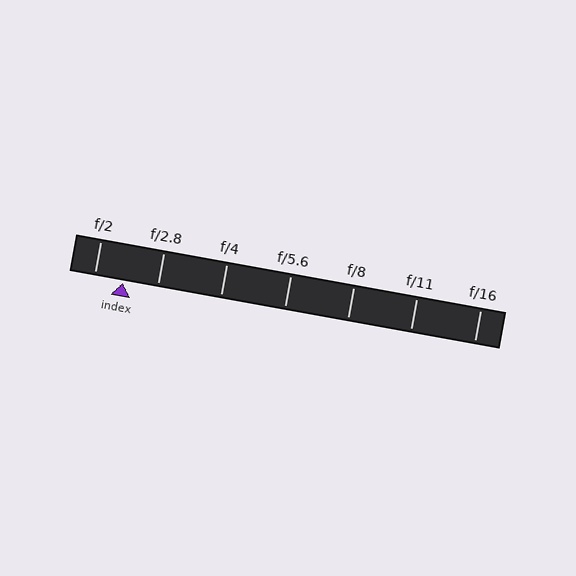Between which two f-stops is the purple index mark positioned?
The index mark is between f/2 and f/2.8.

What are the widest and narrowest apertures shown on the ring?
The widest aperture shown is f/2 and the narrowest is f/16.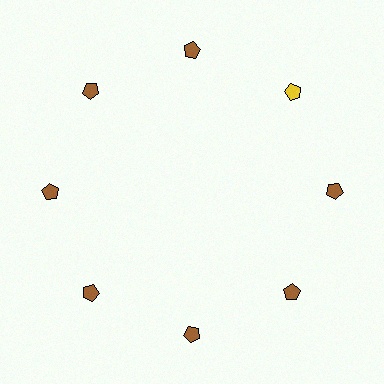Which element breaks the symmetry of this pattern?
The yellow pentagon at roughly the 2 o'clock position breaks the symmetry. All other shapes are brown pentagons.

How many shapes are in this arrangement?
There are 8 shapes arranged in a ring pattern.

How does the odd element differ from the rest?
It has a different color: yellow instead of brown.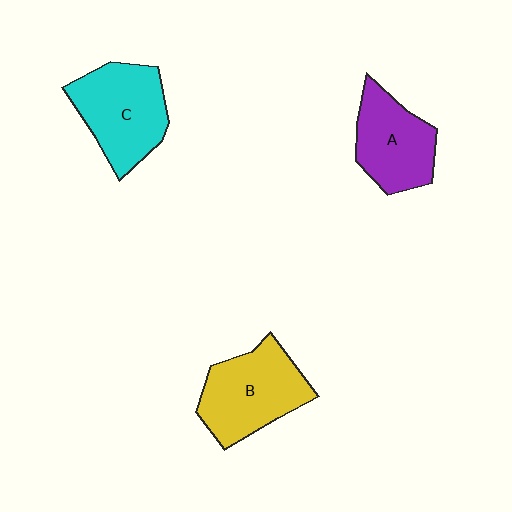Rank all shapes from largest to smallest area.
From largest to smallest: C (cyan), B (yellow), A (purple).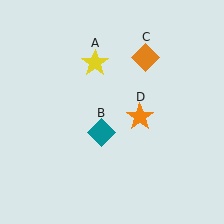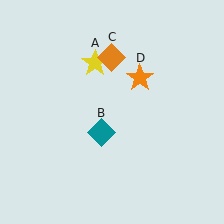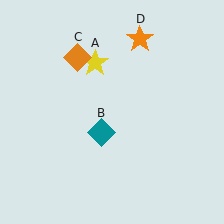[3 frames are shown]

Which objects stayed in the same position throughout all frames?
Yellow star (object A) and teal diamond (object B) remained stationary.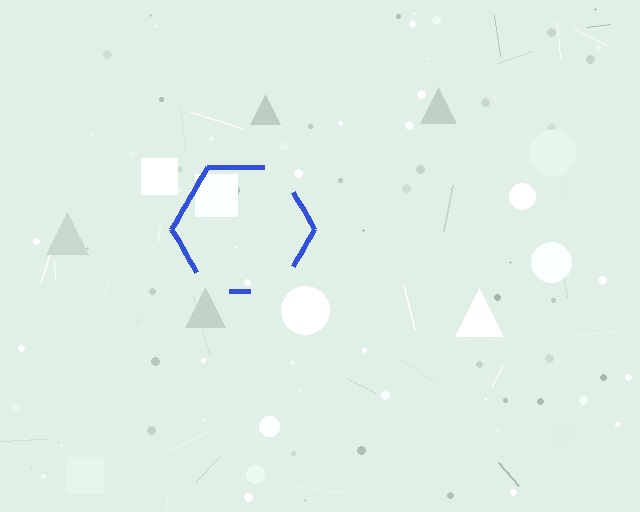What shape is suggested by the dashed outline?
The dashed outline suggests a hexagon.